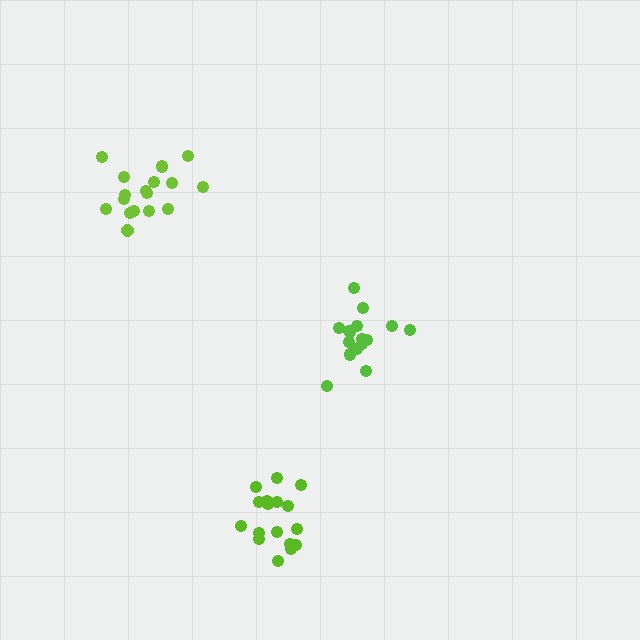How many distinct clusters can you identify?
There are 3 distinct clusters.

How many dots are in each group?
Group 1: 17 dots, Group 2: 16 dots, Group 3: 17 dots (50 total).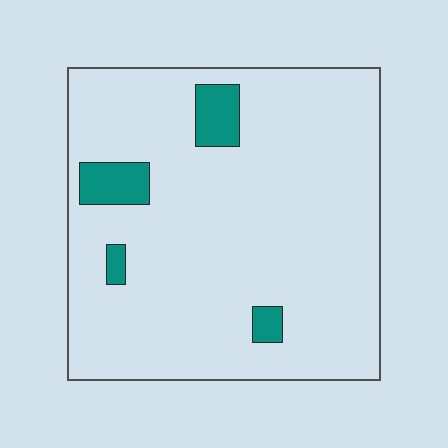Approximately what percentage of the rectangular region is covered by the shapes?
Approximately 10%.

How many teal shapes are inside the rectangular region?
4.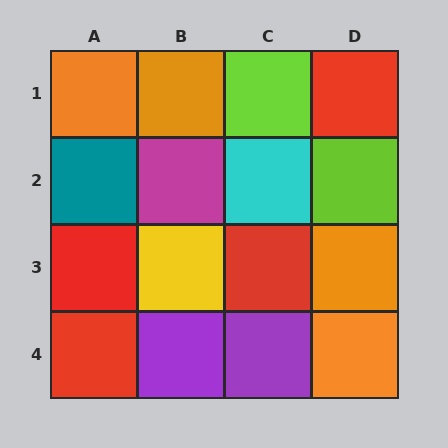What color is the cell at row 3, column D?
Orange.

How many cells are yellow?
1 cell is yellow.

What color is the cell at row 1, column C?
Lime.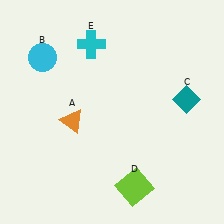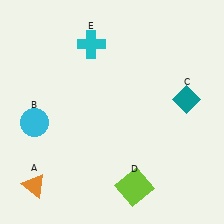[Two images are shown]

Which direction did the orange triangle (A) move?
The orange triangle (A) moved down.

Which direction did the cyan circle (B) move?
The cyan circle (B) moved down.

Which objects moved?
The objects that moved are: the orange triangle (A), the cyan circle (B).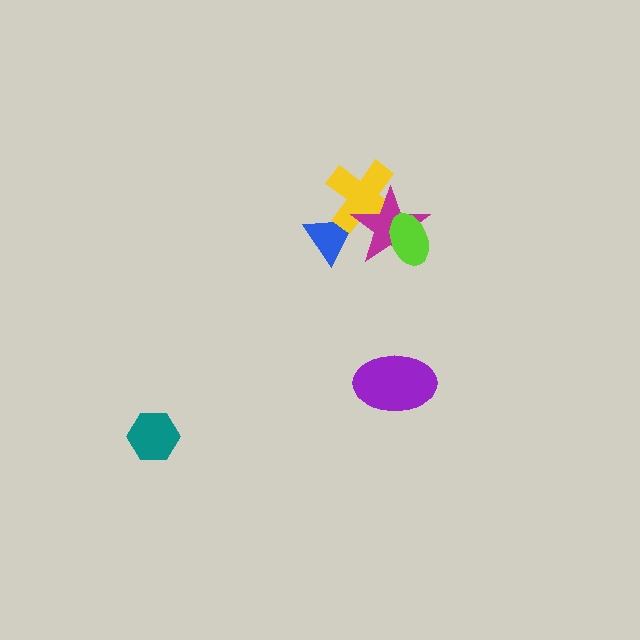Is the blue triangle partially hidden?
Yes, it is partially covered by another shape.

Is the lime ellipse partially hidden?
No, no other shape covers it.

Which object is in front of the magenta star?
The lime ellipse is in front of the magenta star.